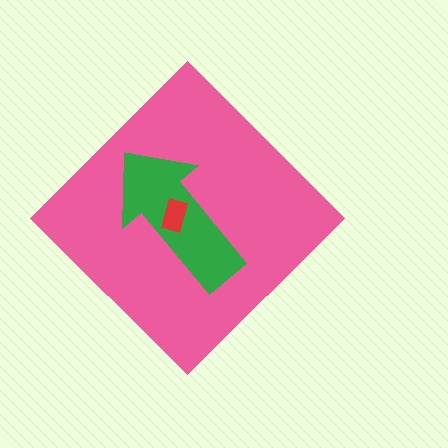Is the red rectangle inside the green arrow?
Yes.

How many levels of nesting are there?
3.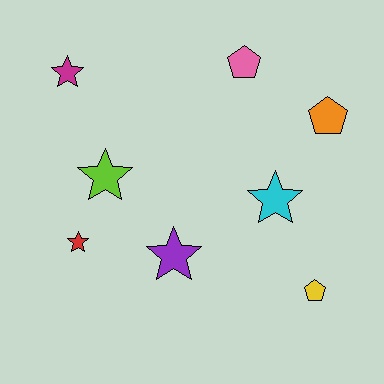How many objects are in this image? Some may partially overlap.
There are 8 objects.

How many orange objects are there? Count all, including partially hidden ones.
There is 1 orange object.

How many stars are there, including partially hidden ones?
There are 5 stars.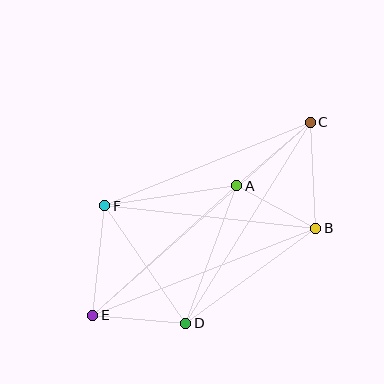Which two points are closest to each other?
Points A and B are closest to each other.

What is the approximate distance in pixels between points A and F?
The distance between A and F is approximately 133 pixels.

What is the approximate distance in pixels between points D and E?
The distance between D and E is approximately 93 pixels.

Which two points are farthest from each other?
Points C and E are farthest from each other.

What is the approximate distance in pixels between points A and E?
The distance between A and E is approximately 193 pixels.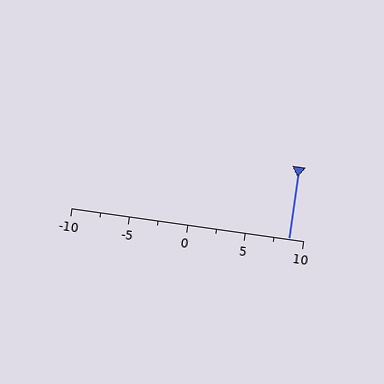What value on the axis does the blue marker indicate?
The marker indicates approximately 8.8.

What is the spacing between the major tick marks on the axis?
The major ticks are spaced 5 apart.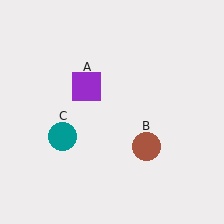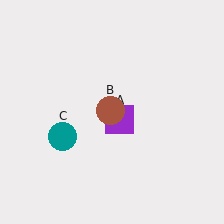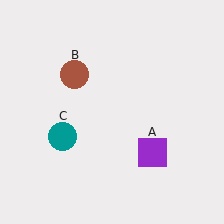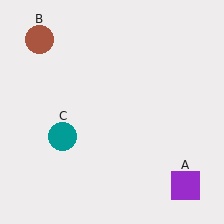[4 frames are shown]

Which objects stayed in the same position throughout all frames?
Teal circle (object C) remained stationary.